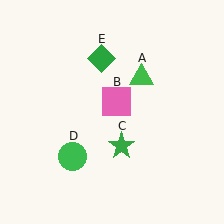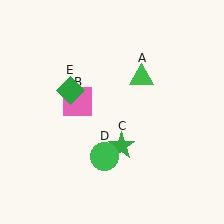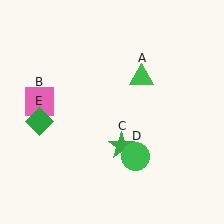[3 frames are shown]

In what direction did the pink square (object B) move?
The pink square (object B) moved left.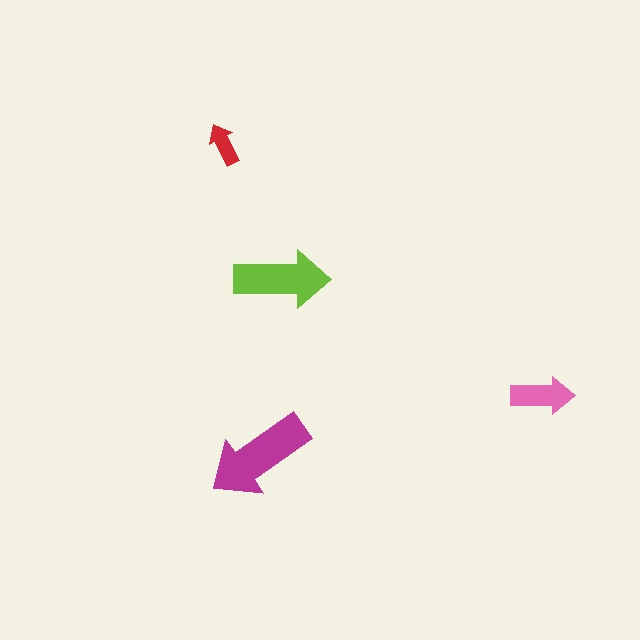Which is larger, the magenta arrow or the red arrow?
The magenta one.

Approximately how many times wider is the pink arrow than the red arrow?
About 1.5 times wider.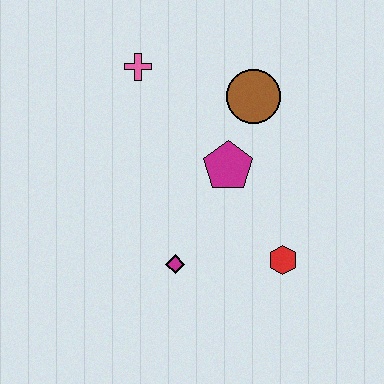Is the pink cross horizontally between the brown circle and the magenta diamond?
No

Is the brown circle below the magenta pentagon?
No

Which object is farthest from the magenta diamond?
The pink cross is farthest from the magenta diamond.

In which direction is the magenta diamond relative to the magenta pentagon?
The magenta diamond is below the magenta pentagon.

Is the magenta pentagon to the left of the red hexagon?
Yes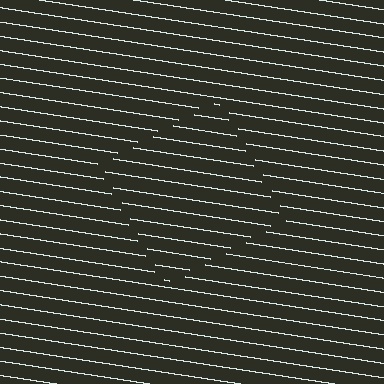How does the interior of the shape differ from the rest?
The interior of the shape contains the same grating, shifted by half a period — the contour is defined by the phase discontinuity where line-ends from the inner and outer gratings abut.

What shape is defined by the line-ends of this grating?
An illusory square. The interior of the shape contains the same grating, shifted by half a period — the contour is defined by the phase discontinuity where line-ends from the inner and outer gratings abut.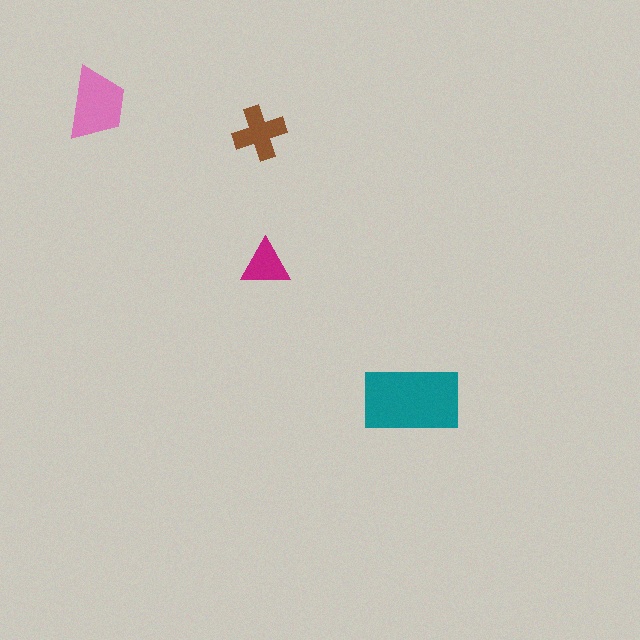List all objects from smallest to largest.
The magenta triangle, the brown cross, the pink trapezoid, the teal rectangle.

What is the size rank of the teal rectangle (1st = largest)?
1st.